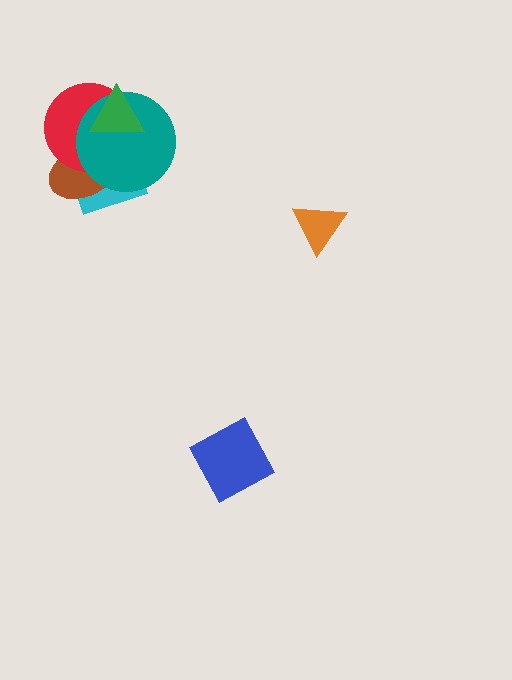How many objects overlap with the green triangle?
4 objects overlap with the green triangle.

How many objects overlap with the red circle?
4 objects overlap with the red circle.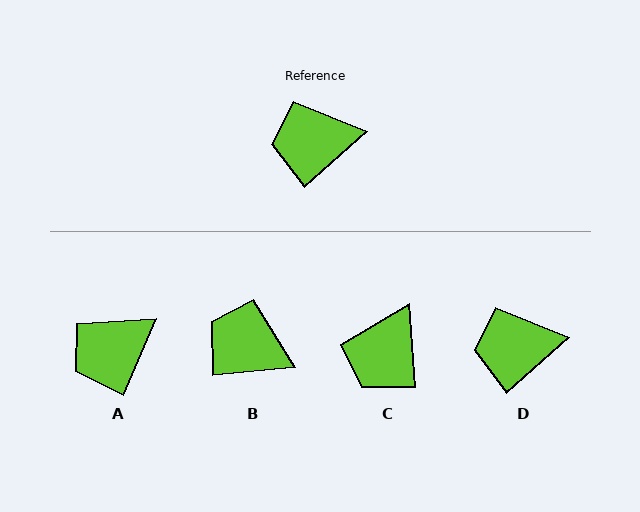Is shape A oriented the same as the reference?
No, it is off by about 26 degrees.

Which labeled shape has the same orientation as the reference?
D.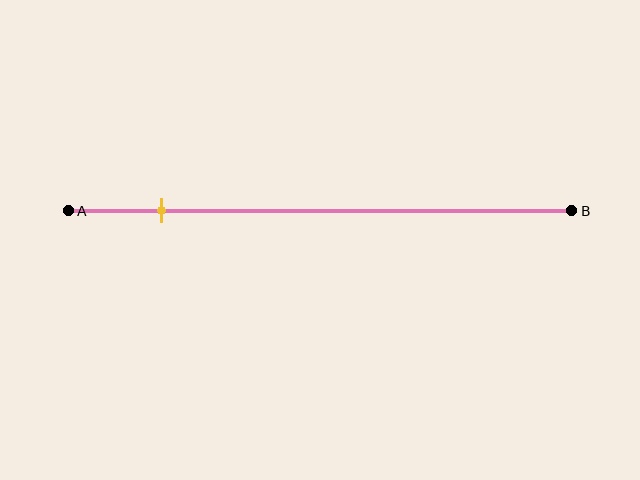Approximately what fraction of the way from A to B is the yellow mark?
The yellow mark is approximately 20% of the way from A to B.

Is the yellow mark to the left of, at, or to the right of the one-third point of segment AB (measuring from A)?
The yellow mark is to the left of the one-third point of segment AB.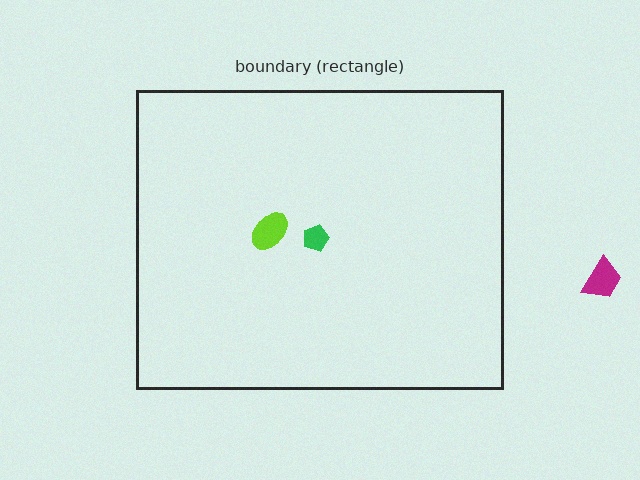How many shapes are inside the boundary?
2 inside, 1 outside.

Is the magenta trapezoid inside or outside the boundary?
Outside.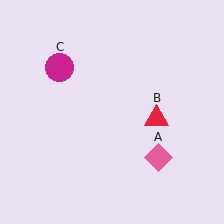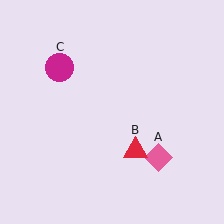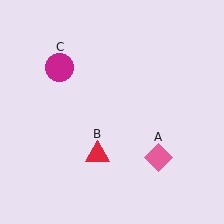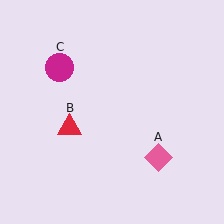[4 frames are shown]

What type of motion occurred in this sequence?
The red triangle (object B) rotated clockwise around the center of the scene.